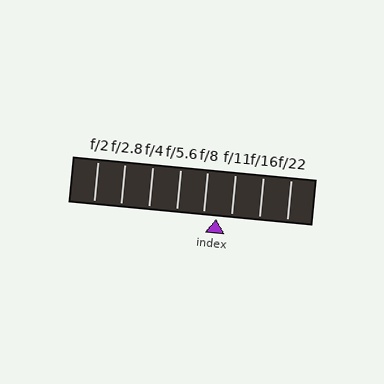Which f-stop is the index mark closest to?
The index mark is closest to f/8.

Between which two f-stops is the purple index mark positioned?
The index mark is between f/8 and f/11.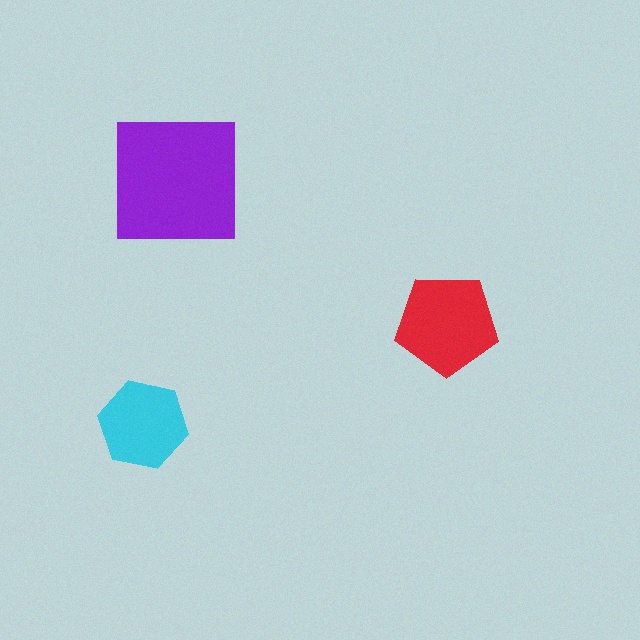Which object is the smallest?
The cyan hexagon.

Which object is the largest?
The purple square.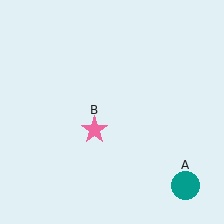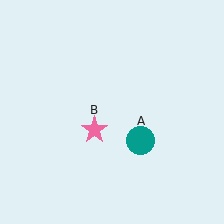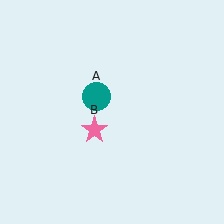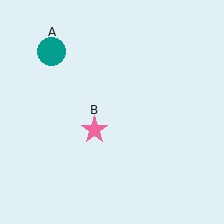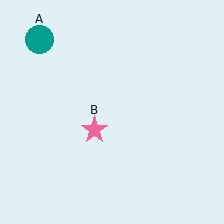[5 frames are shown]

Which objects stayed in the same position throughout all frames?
Pink star (object B) remained stationary.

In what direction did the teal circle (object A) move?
The teal circle (object A) moved up and to the left.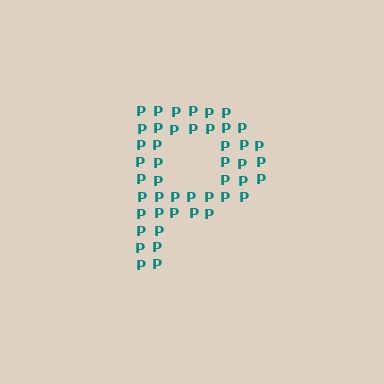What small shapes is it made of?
It is made of small letter P's.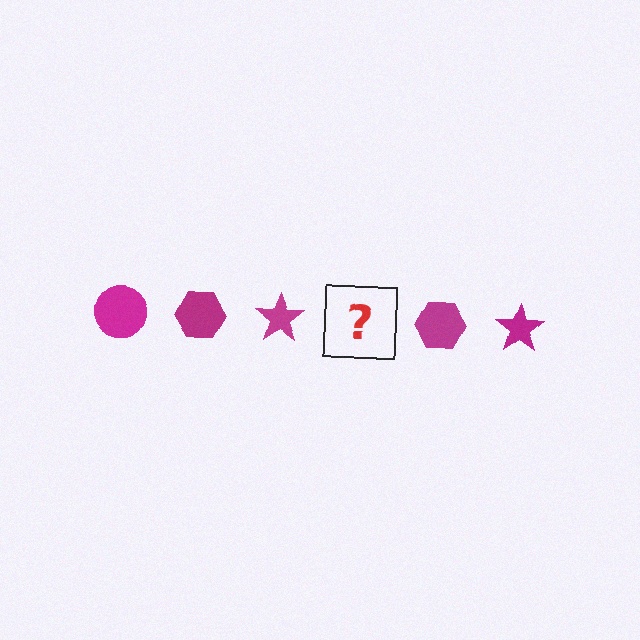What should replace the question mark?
The question mark should be replaced with a magenta circle.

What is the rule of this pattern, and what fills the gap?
The rule is that the pattern cycles through circle, hexagon, star shapes in magenta. The gap should be filled with a magenta circle.